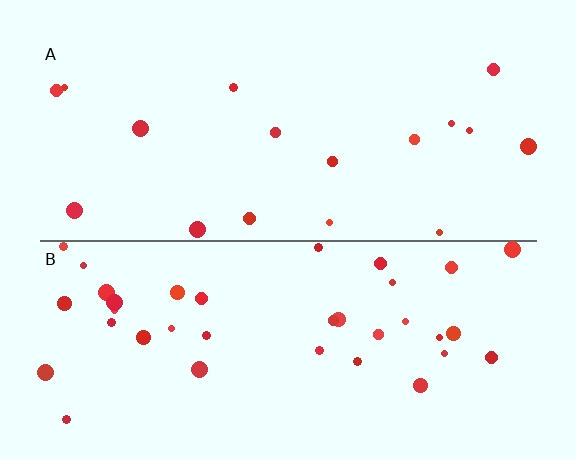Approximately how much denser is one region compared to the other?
Approximately 2.2× — region B over region A.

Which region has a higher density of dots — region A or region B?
B (the bottom).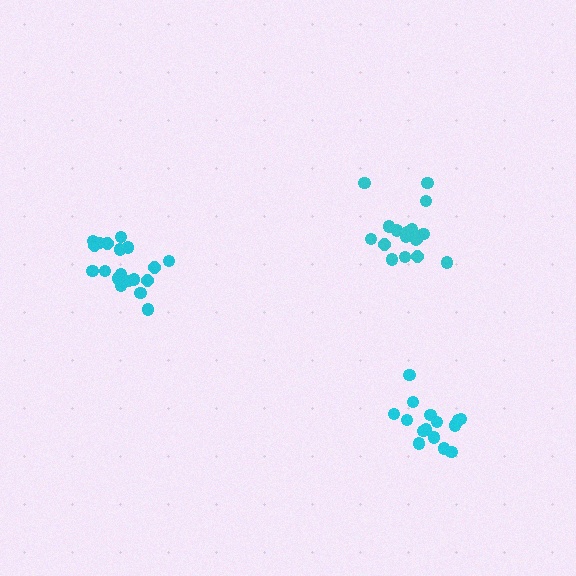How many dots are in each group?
Group 1: 15 dots, Group 2: 19 dots, Group 3: 18 dots (52 total).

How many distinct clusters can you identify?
There are 3 distinct clusters.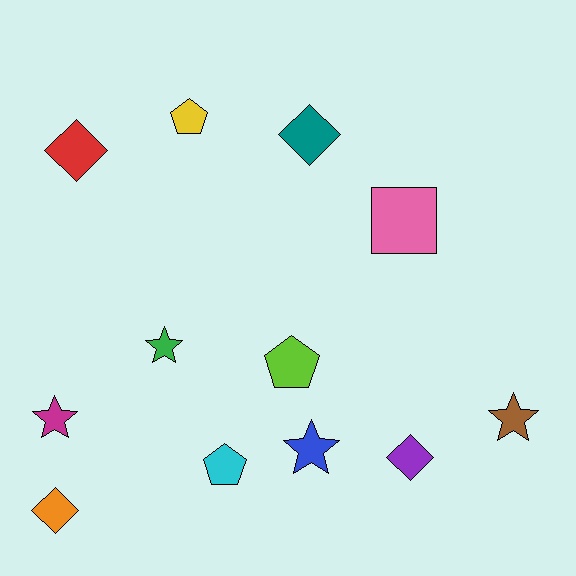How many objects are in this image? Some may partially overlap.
There are 12 objects.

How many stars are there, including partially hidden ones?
There are 4 stars.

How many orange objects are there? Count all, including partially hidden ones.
There is 1 orange object.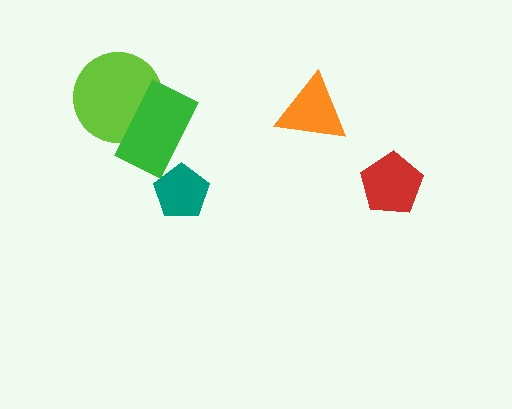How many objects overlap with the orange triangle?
0 objects overlap with the orange triangle.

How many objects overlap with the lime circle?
1 object overlaps with the lime circle.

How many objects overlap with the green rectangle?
1 object overlaps with the green rectangle.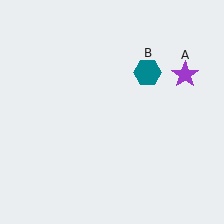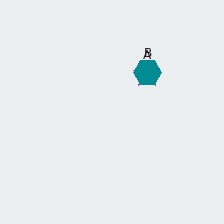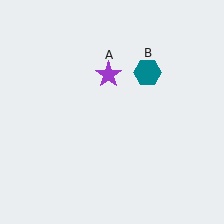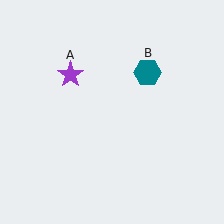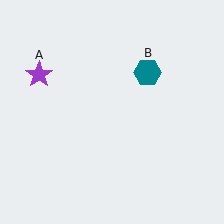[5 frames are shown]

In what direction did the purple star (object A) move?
The purple star (object A) moved left.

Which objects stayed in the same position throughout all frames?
Teal hexagon (object B) remained stationary.